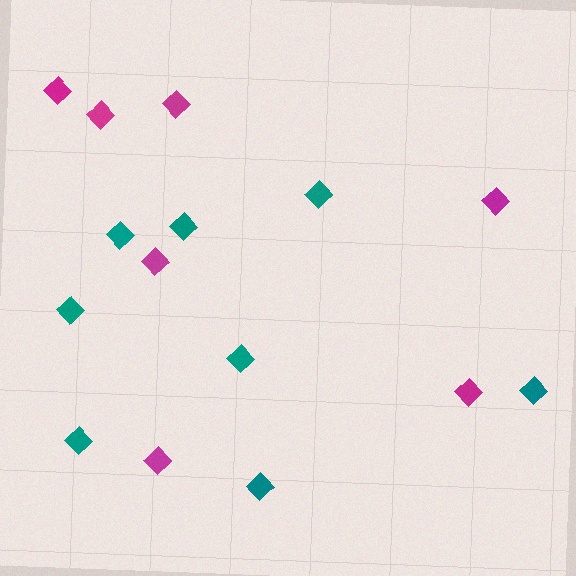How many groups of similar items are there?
There are 2 groups: one group of teal diamonds (8) and one group of magenta diamonds (7).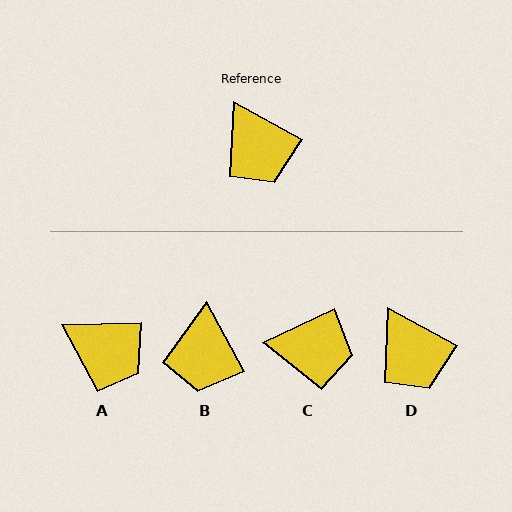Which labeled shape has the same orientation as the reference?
D.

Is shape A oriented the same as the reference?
No, it is off by about 30 degrees.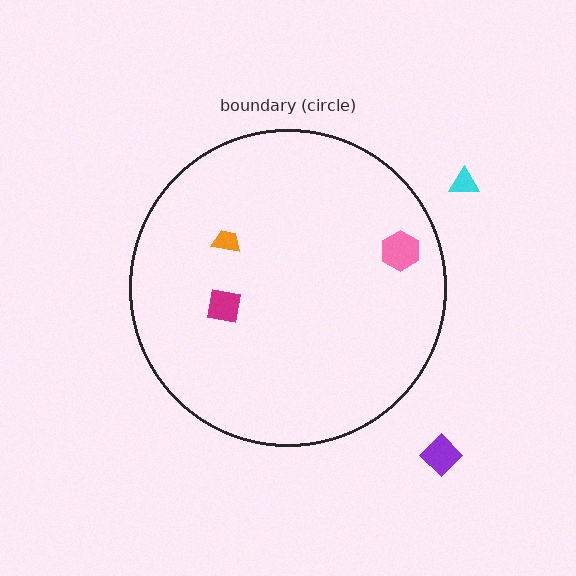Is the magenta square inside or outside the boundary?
Inside.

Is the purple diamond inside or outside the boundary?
Outside.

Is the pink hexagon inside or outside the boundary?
Inside.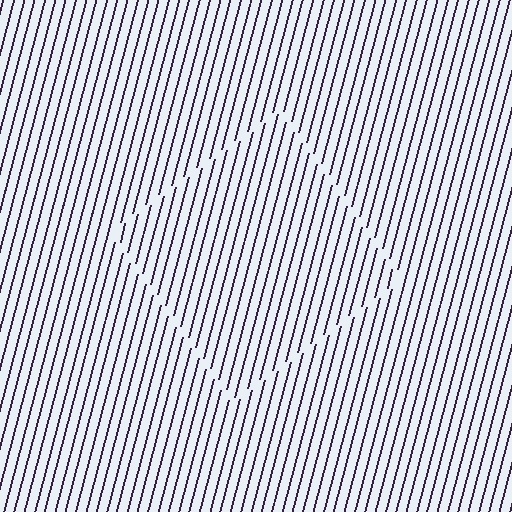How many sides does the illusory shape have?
4 sides — the line-ends trace a square.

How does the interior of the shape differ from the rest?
The interior of the shape contains the same grating, shifted by half a period — the contour is defined by the phase discontinuity where line-ends from the inner and outer gratings abut.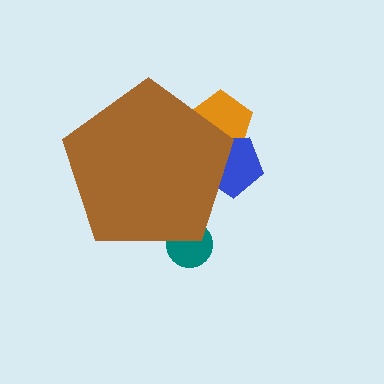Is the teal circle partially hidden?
Yes, the teal circle is partially hidden behind the brown pentagon.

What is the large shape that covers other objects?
A brown pentagon.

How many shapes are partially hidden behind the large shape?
3 shapes are partially hidden.